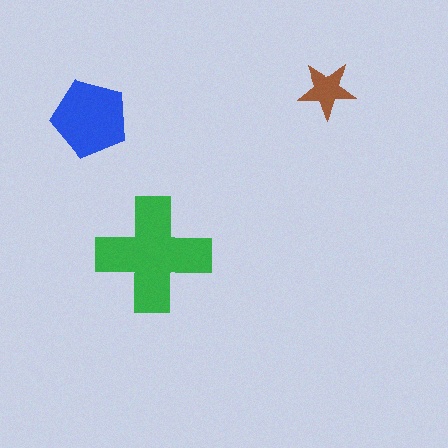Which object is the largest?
The green cross.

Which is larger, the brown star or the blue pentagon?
The blue pentagon.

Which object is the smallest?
The brown star.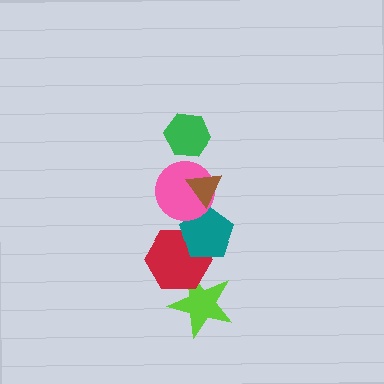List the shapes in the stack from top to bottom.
From top to bottom: the green hexagon, the brown triangle, the pink circle, the teal pentagon, the red hexagon, the lime star.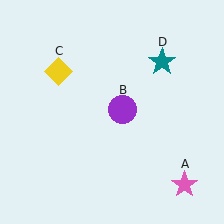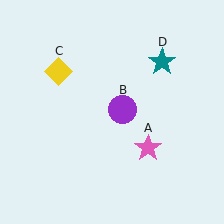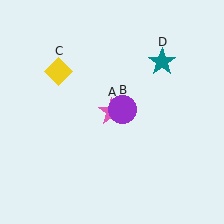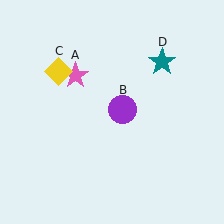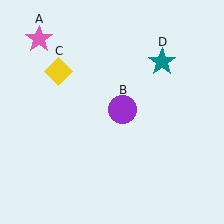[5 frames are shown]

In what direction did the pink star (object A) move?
The pink star (object A) moved up and to the left.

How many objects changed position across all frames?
1 object changed position: pink star (object A).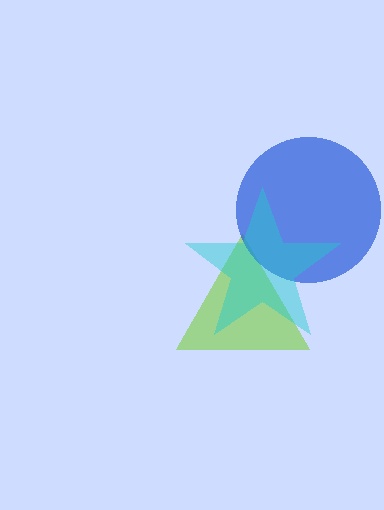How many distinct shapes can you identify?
There are 3 distinct shapes: a lime triangle, a blue circle, a cyan star.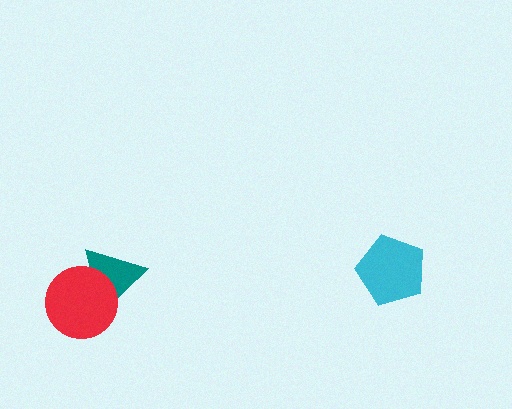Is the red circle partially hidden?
No, no other shape covers it.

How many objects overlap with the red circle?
1 object overlaps with the red circle.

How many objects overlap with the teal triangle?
1 object overlaps with the teal triangle.